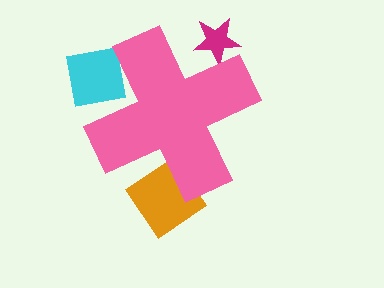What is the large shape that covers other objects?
A pink cross.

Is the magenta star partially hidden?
Yes, the magenta star is partially hidden behind the pink cross.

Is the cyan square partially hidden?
Yes, the cyan square is partially hidden behind the pink cross.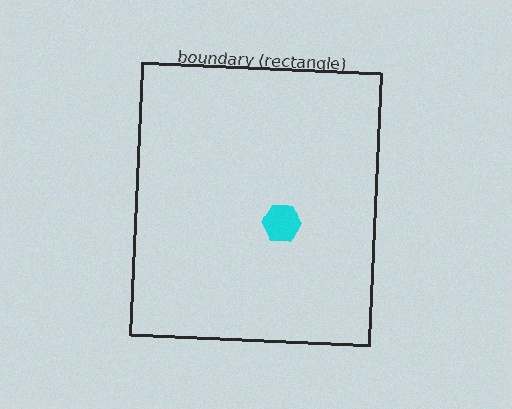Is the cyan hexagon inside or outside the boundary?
Inside.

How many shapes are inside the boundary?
1 inside, 0 outside.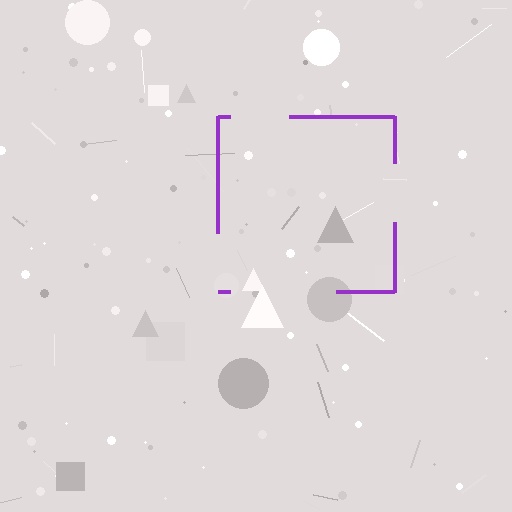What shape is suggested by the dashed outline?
The dashed outline suggests a square.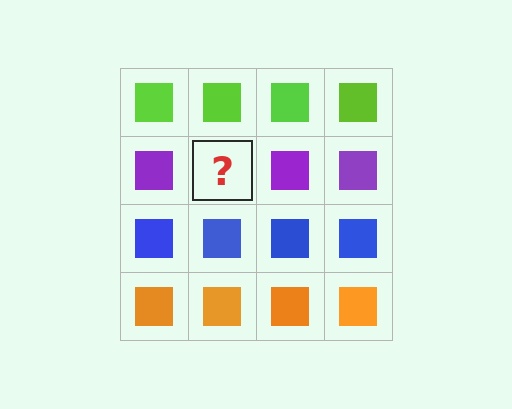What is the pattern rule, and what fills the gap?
The rule is that each row has a consistent color. The gap should be filled with a purple square.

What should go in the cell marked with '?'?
The missing cell should contain a purple square.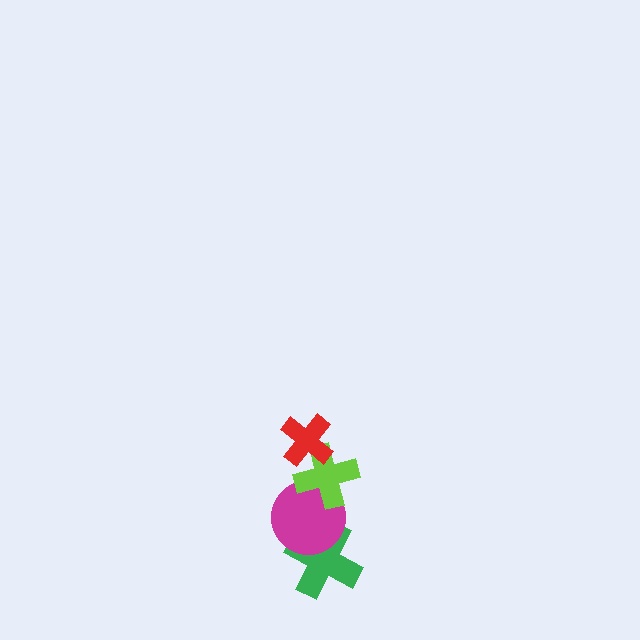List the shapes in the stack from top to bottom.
From top to bottom: the red cross, the lime cross, the magenta circle, the green cross.